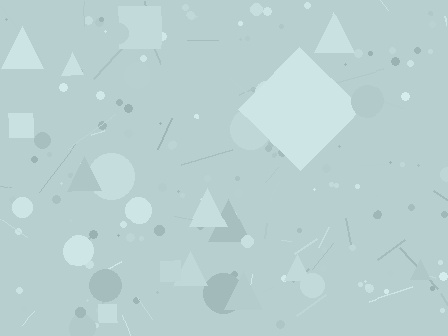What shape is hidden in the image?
A diamond is hidden in the image.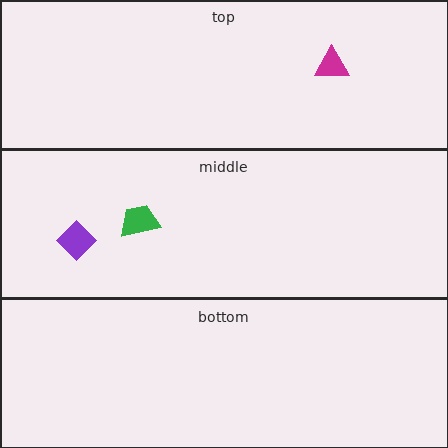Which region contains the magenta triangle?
The top region.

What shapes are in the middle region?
The purple diamond, the green trapezoid.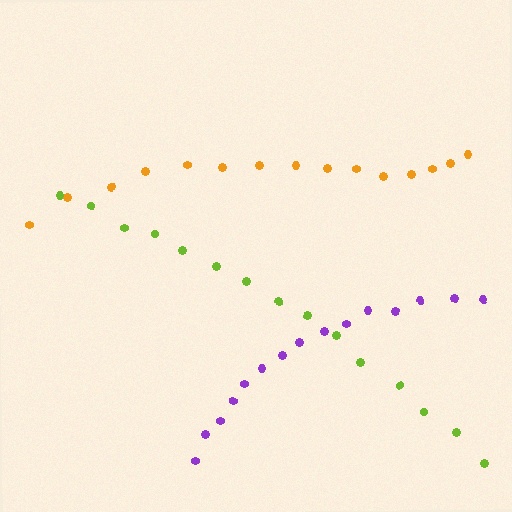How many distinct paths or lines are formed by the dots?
There are 3 distinct paths.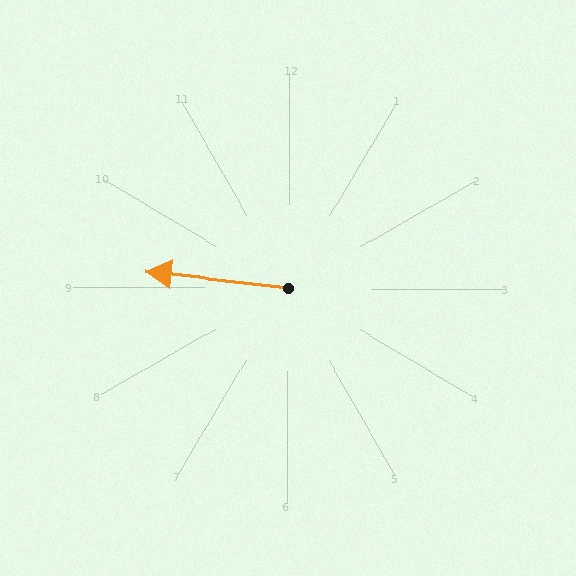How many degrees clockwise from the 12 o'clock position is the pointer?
Approximately 276 degrees.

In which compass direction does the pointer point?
West.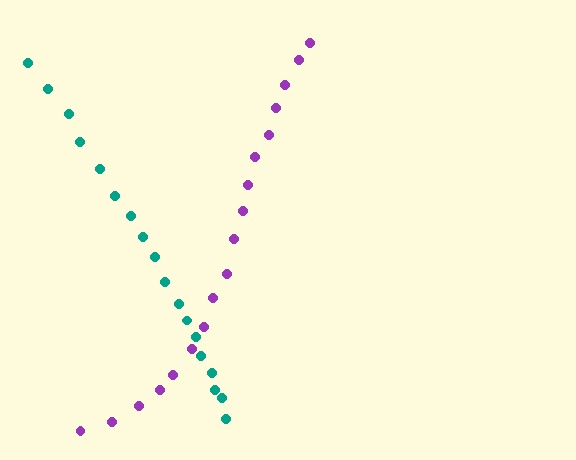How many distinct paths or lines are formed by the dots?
There are 2 distinct paths.